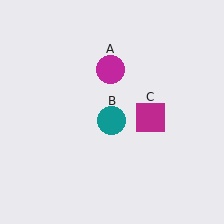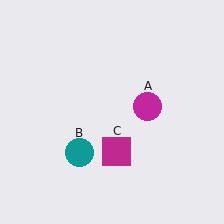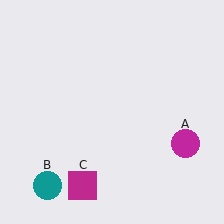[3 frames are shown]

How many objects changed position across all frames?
3 objects changed position: magenta circle (object A), teal circle (object B), magenta square (object C).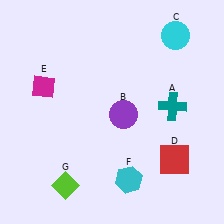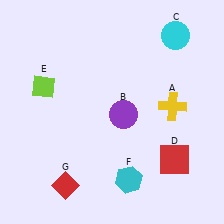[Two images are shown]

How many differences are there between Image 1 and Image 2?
There are 3 differences between the two images.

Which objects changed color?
A changed from teal to yellow. E changed from magenta to lime. G changed from lime to red.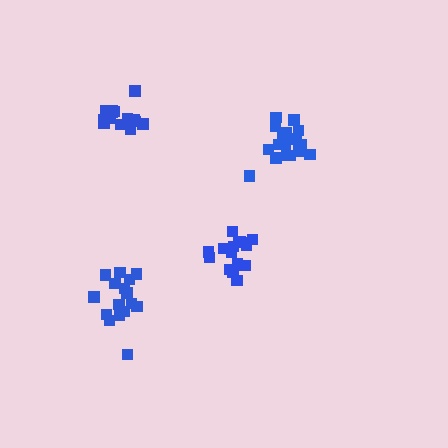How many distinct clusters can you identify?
There are 4 distinct clusters.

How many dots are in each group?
Group 1: 16 dots, Group 2: 16 dots, Group 3: 14 dots, Group 4: 20 dots (66 total).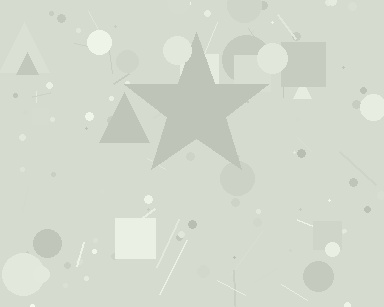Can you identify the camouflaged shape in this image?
The camouflaged shape is a star.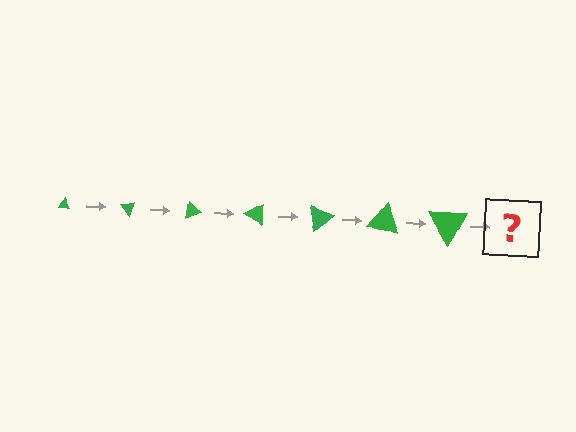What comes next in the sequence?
The next element should be a triangle, larger than the previous one and rotated 350 degrees from the start.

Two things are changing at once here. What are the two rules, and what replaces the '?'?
The two rules are that the triangle grows larger each step and it rotates 50 degrees each step. The '?' should be a triangle, larger than the previous one and rotated 350 degrees from the start.